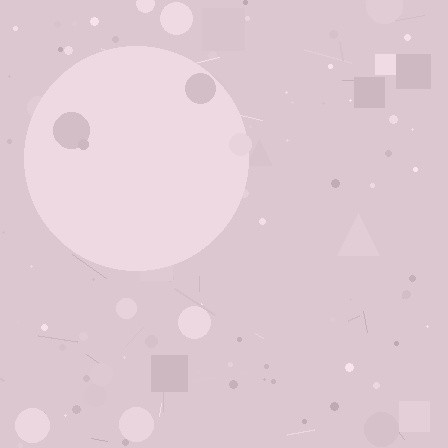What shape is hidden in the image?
A circle is hidden in the image.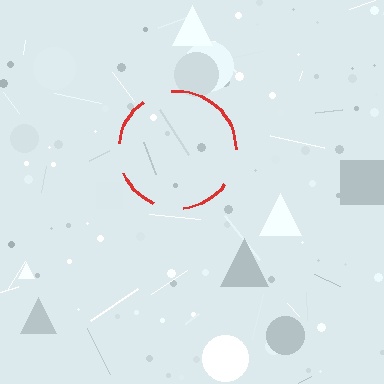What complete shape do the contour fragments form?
The contour fragments form a circle.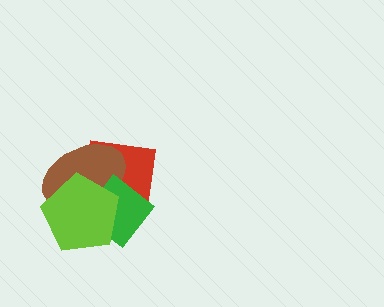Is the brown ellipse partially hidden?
Yes, it is partially covered by another shape.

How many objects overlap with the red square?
3 objects overlap with the red square.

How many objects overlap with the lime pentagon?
3 objects overlap with the lime pentagon.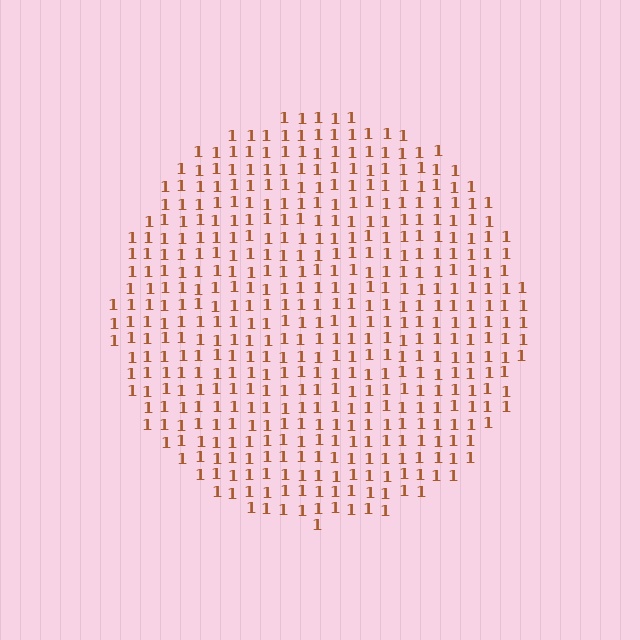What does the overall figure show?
The overall figure shows a circle.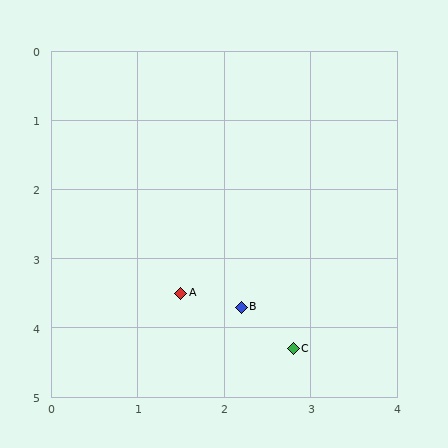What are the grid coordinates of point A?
Point A is at approximately (1.5, 3.5).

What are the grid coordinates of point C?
Point C is at approximately (2.8, 4.3).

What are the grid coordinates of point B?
Point B is at approximately (2.2, 3.7).